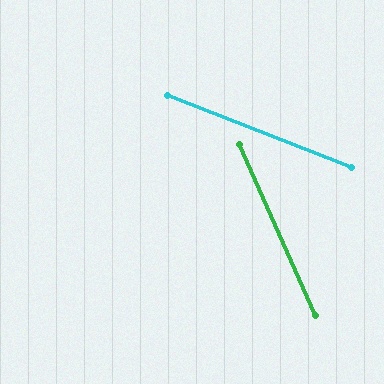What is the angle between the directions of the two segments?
Approximately 45 degrees.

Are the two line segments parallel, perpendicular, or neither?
Neither parallel nor perpendicular — they differ by about 45°.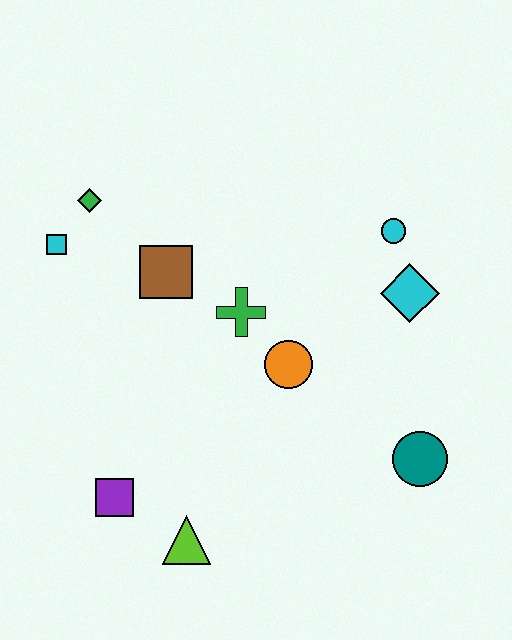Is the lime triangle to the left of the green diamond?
No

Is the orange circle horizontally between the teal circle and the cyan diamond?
No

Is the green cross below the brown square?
Yes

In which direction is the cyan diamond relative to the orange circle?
The cyan diamond is to the right of the orange circle.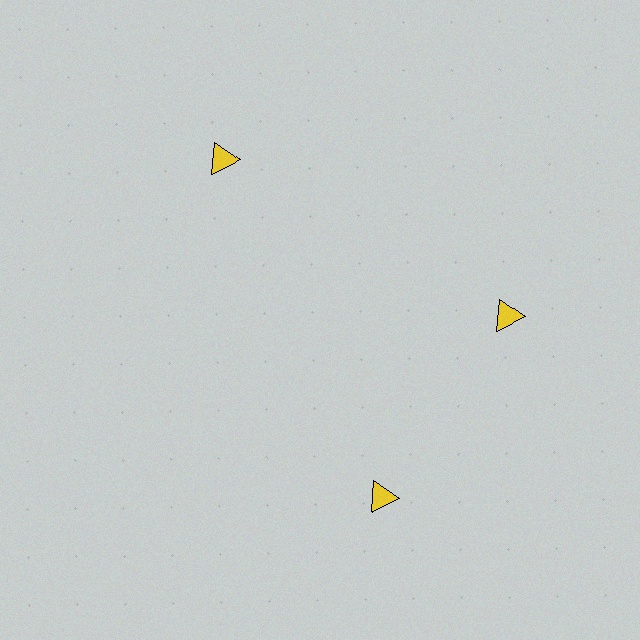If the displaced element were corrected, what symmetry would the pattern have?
It would have 3-fold rotational symmetry — the pattern would map onto itself every 120 degrees.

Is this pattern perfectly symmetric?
No. The 3 yellow triangles are arranged in a ring, but one element near the 7 o'clock position is rotated out of alignment along the ring, breaking the 3-fold rotational symmetry.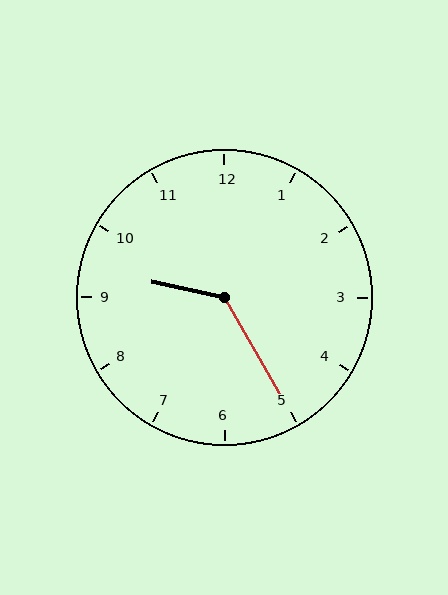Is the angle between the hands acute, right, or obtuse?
It is obtuse.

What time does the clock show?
9:25.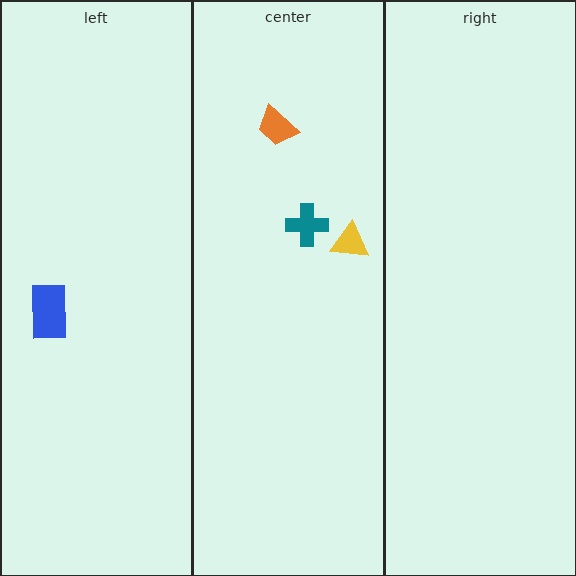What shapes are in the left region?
The blue rectangle.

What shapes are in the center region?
The orange trapezoid, the yellow triangle, the teal cross.